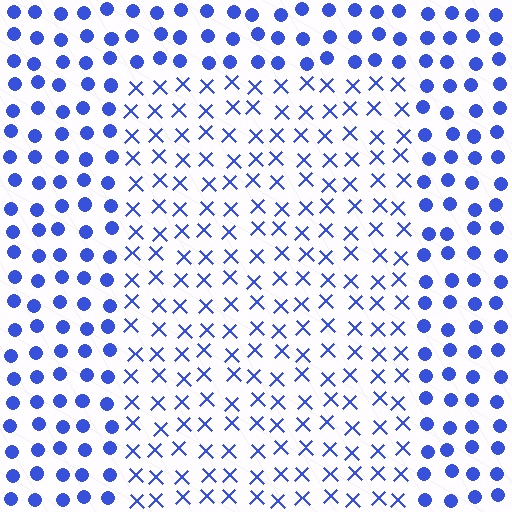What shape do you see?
I see a rectangle.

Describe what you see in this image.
The image is filled with small blue elements arranged in a uniform grid. A rectangle-shaped region contains X marks, while the surrounding area contains circles. The boundary is defined purely by the change in element shape.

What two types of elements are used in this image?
The image uses X marks inside the rectangle region and circles outside it.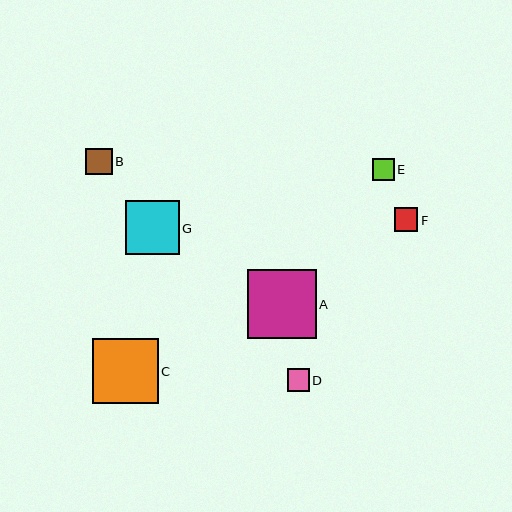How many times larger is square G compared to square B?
Square G is approximately 2.1 times the size of square B.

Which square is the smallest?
Square E is the smallest with a size of approximately 21 pixels.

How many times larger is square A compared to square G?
Square A is approximately 1.3 times the size of square G.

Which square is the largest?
Square A is the largest with a size of approximately 69 pixels.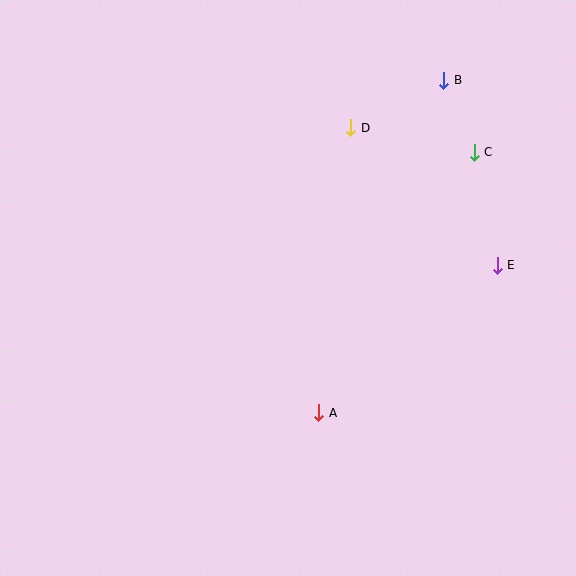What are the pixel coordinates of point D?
Point D is at (351, 128).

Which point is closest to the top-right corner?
Point B is closest to the top-right corner.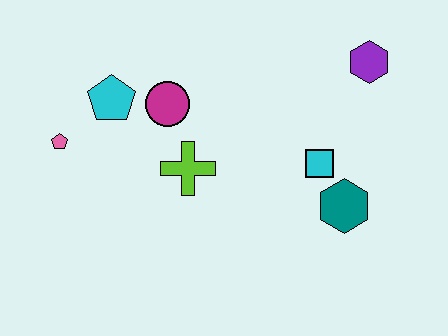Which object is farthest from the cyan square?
The pink pentagon is farthest from the cyan square.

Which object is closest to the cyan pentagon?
The magenta circle is closest to the cyan pentagon.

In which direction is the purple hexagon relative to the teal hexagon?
The purple hexagon is above the teal hexagon.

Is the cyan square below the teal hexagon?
No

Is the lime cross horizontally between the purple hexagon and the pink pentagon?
Yes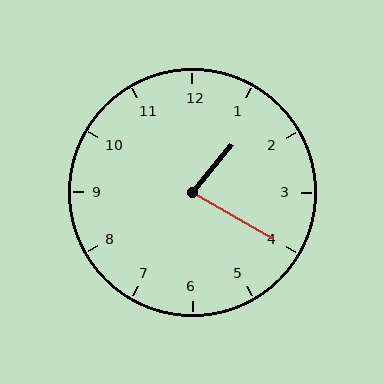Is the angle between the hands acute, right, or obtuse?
It is acute.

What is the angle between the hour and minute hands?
Approximately 80 degrees.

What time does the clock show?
1:20.